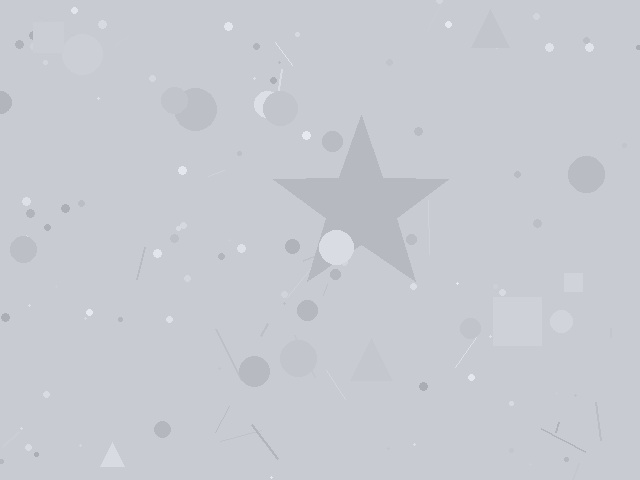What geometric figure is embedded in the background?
A star is embedded in the background.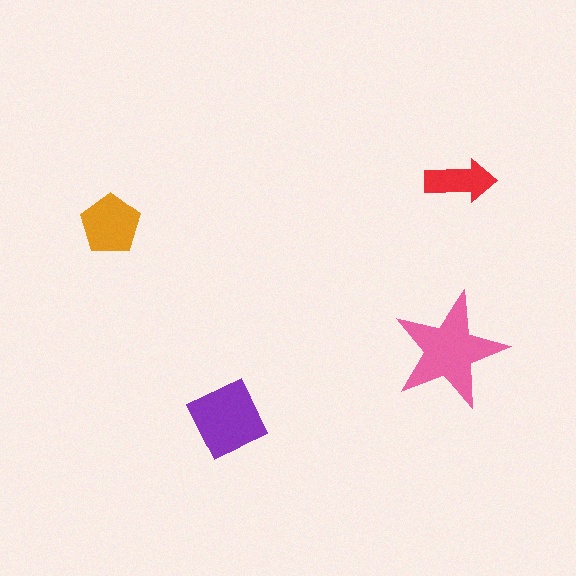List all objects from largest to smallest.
The pink star, the purple diamond, the orange pentagon, the red arrow.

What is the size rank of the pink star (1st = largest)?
1st.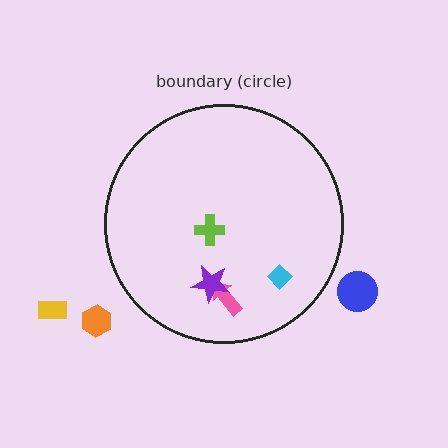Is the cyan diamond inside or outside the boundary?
Inside.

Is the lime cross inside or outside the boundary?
Inside.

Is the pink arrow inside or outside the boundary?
Inside.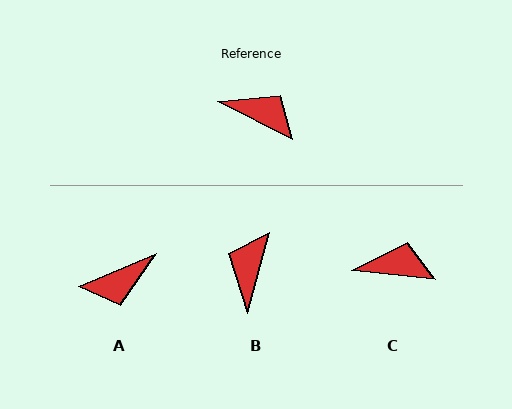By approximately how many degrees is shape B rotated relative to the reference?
Approximately 101 degrees counter-clockwise.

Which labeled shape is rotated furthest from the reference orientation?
A, about 130 degrees away.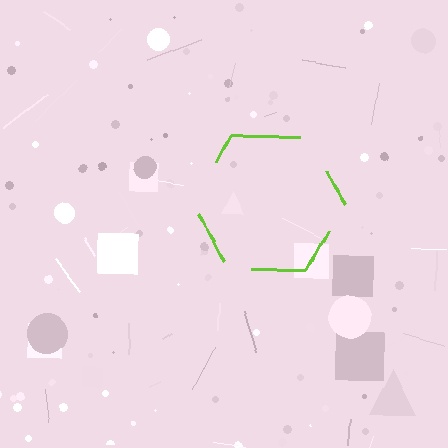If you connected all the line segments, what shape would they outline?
They would outline a hexagon.